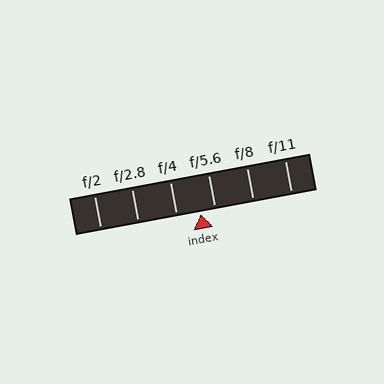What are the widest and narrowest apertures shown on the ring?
The widest aperture shown is f/2 and the narrowest is f/11.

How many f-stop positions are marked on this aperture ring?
There are 6 f-stop positions marked.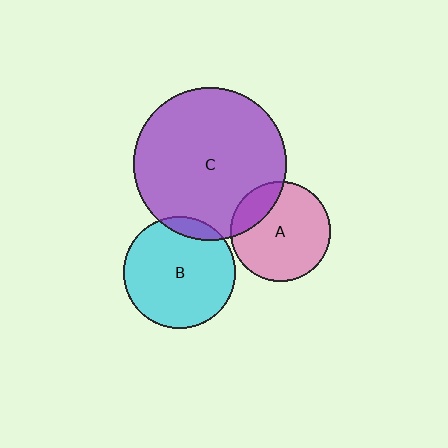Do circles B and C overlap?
Yes.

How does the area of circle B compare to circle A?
Approximately 1.3 times.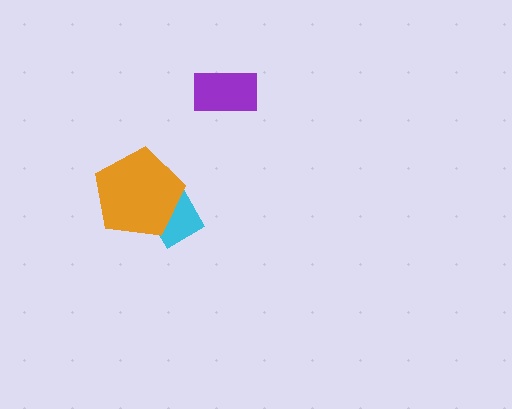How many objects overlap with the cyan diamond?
1 object overlaps with the cyan diamond.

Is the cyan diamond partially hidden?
Yes, it is partially covered by another shape.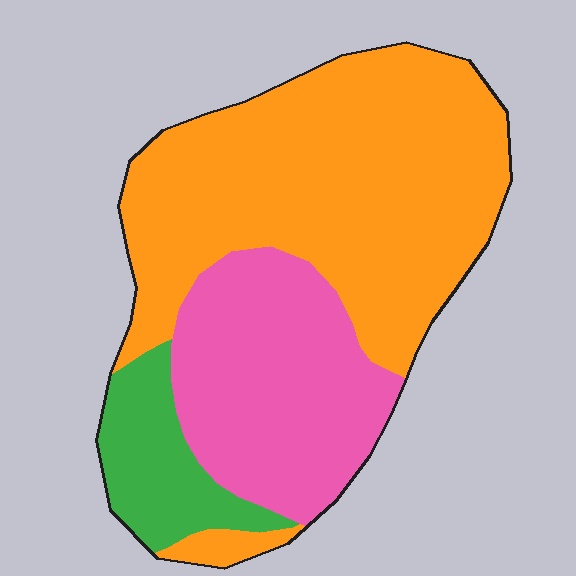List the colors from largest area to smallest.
From largest to smallest: orange, pink, green.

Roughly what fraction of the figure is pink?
Pink takes up about one third (1/3) of the figure.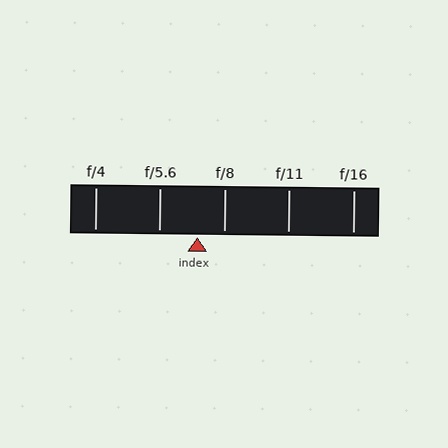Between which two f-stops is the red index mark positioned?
The index mark is between f/5.6 and f/8.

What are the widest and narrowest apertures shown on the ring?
The widest aperture shown is f/4 and the narrowest is f/16.